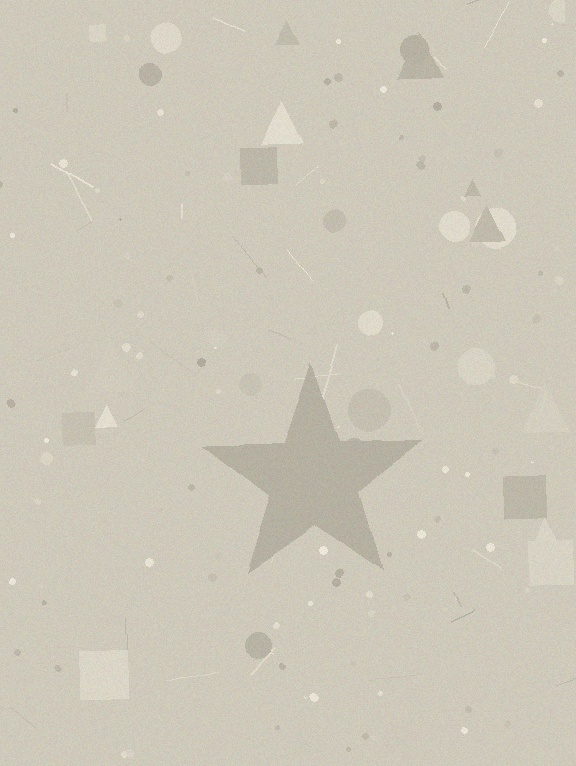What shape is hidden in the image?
A star is hidden in the image.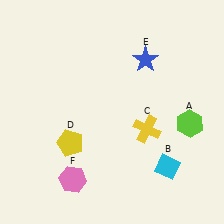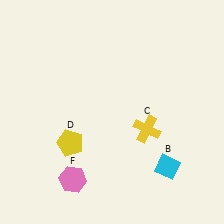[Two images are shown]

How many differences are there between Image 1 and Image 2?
There are 2 differences between the two images.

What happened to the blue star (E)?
The blue star (E) was removed in Image 2. It was in the top-right area of Image 1.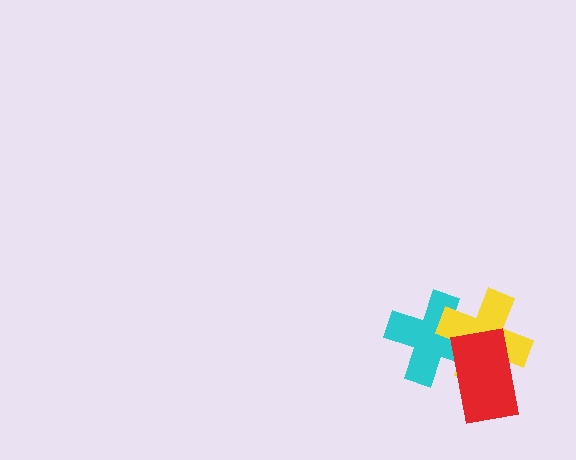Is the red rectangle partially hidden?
No, no other shape covers it.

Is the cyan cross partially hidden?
Yes, it is partially covered by another shape.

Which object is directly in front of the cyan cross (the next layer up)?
The yellow cross is directly in front of the cyan cross.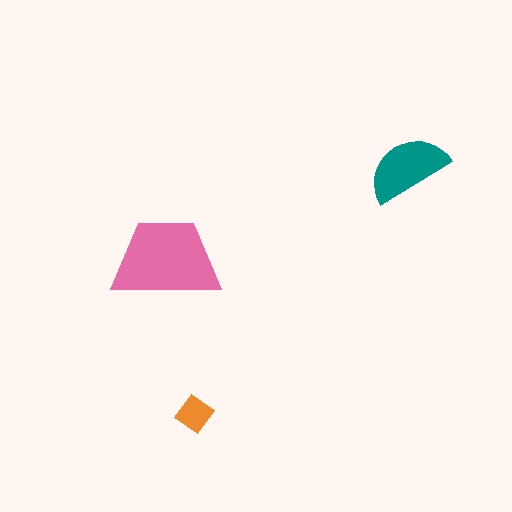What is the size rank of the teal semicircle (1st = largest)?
2nd.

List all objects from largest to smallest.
The pink trapezoid, the teal semicircle, the orange diamond.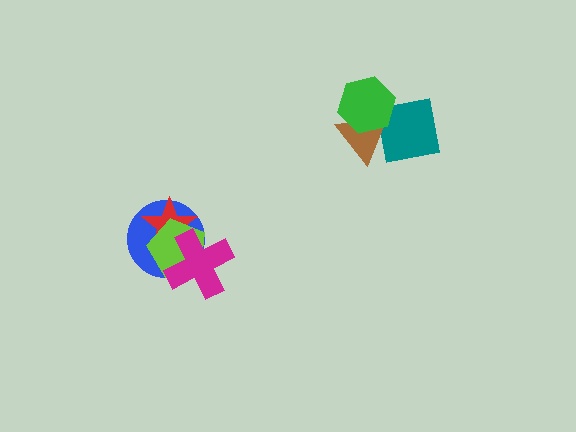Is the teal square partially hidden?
Yes, it is partially covered by another shape.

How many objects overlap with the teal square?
2 objects overlap with the teal square.